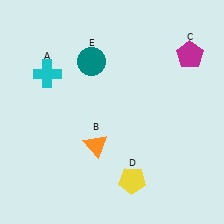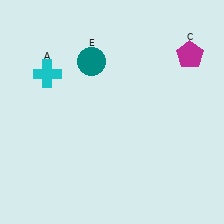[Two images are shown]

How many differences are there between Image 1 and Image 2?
There are 2 differences between the two images.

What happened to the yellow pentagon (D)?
The yellow pentagon (D) was removed in Image 2. It was in the bottom-right area of Image 1.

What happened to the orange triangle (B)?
The orange triangle (B) was removed in Image 2. It was in the bottom-left area of Image 1.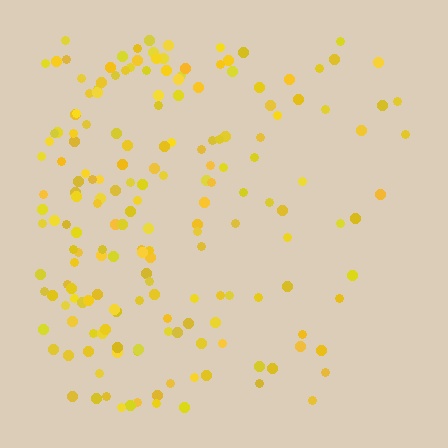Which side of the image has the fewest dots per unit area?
The right.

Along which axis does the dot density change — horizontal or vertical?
Horizontal.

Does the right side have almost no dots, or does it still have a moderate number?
Still a moderate number, just noticeably fewer than the left.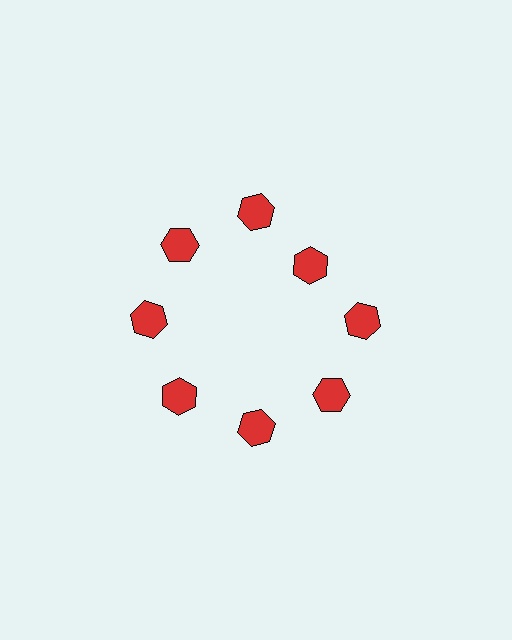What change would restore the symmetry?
The symmetry would be restored by moving it outward, back onto the ring so that all 8 hexagons sit at equal angles and equal distance from the center.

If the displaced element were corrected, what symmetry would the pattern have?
It would have 8-fold rotational symmetry — the pattern would map onto itself every 45 degrees.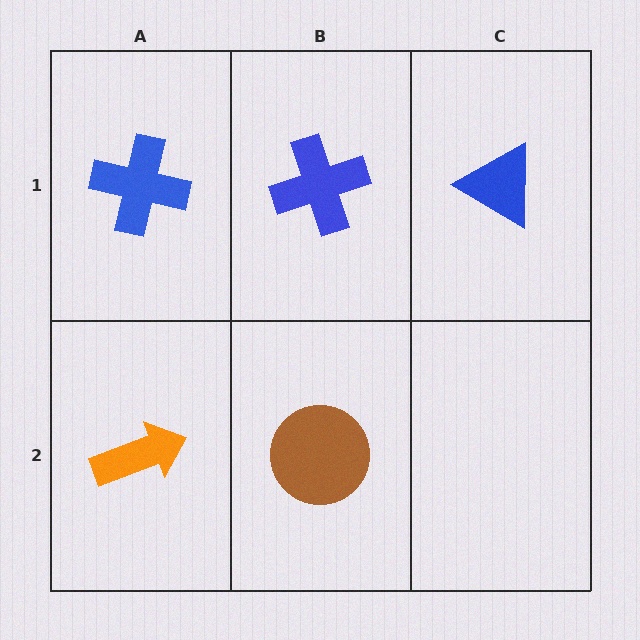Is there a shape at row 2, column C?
No, that cell is empty.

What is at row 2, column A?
An orange arrow.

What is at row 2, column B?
A brown circle.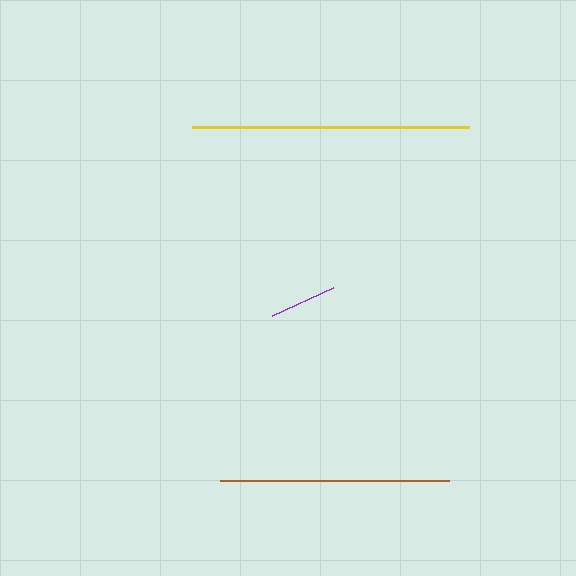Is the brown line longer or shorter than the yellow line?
The yellow line is longer than the brown line.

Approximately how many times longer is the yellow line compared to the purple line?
The yellow line is approximately 4.1 times the length of the purple line.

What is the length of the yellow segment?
The yellow segment is approximately 277 pixels long.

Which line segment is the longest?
The yellow line is the longest at approximately 277 pixels.